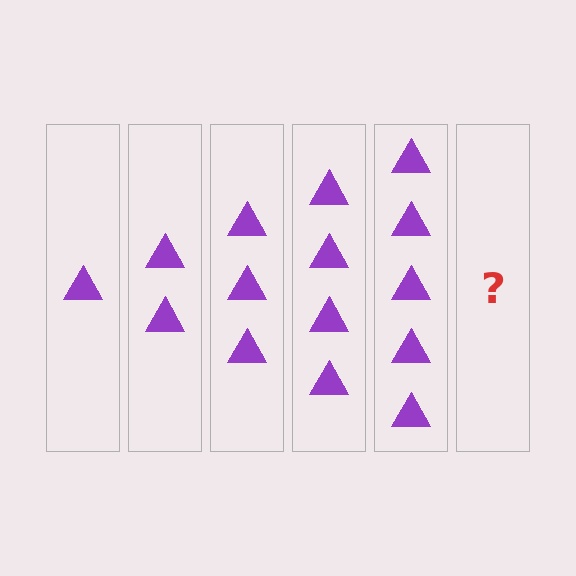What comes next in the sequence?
The next element should be 6 triangles.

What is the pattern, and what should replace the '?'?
The pattern is that each step adds one more triangle. The '?' should be 6 triangles.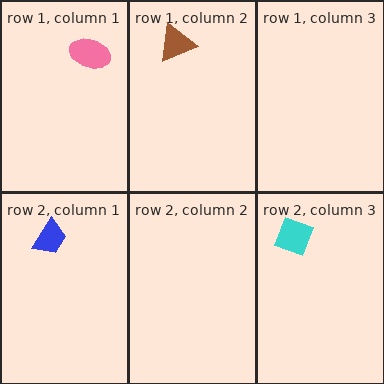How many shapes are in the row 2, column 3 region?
1.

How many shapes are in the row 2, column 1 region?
1.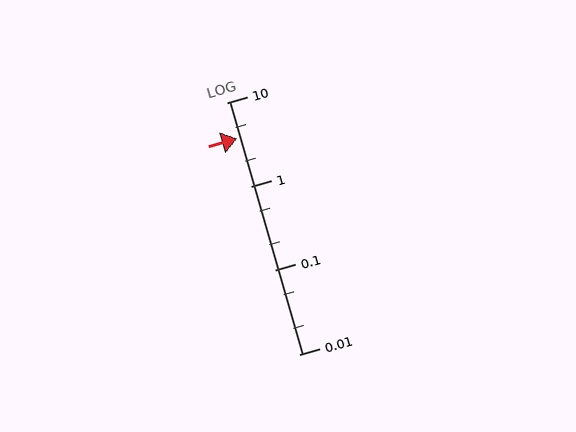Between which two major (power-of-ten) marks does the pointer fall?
The pointer is between 1 and 10.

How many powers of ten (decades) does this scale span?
The scale spans 3 decades, from 0.01 to 10.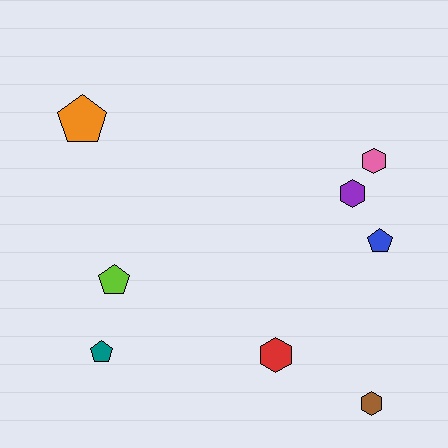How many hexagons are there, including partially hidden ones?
There are 4 hexagons.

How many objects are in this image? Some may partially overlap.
There are 8 objects.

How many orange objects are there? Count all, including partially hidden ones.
There is 1 orange object.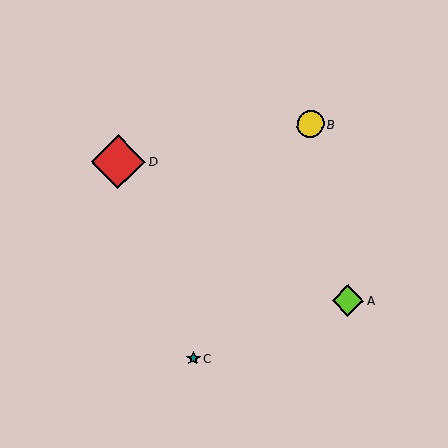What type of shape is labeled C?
Shape C is a teal star.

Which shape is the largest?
The red diamond (labeled D) is the largest.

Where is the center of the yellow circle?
The center of the yellow circle is at (311, 124).